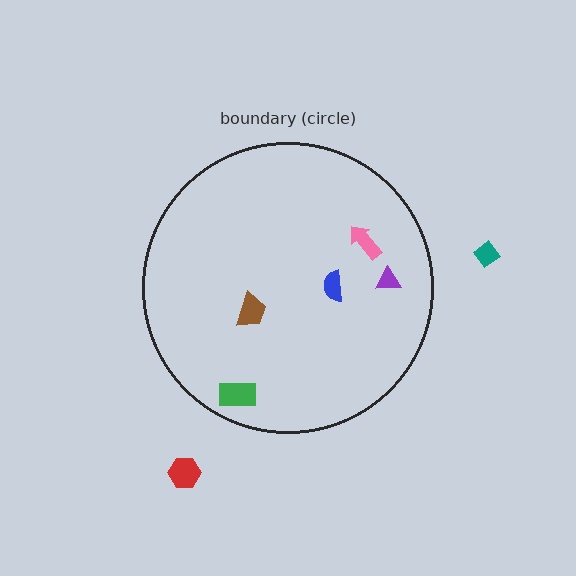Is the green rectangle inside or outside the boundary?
Inside.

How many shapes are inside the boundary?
5 inside, 2 outside.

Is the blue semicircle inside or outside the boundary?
Inside.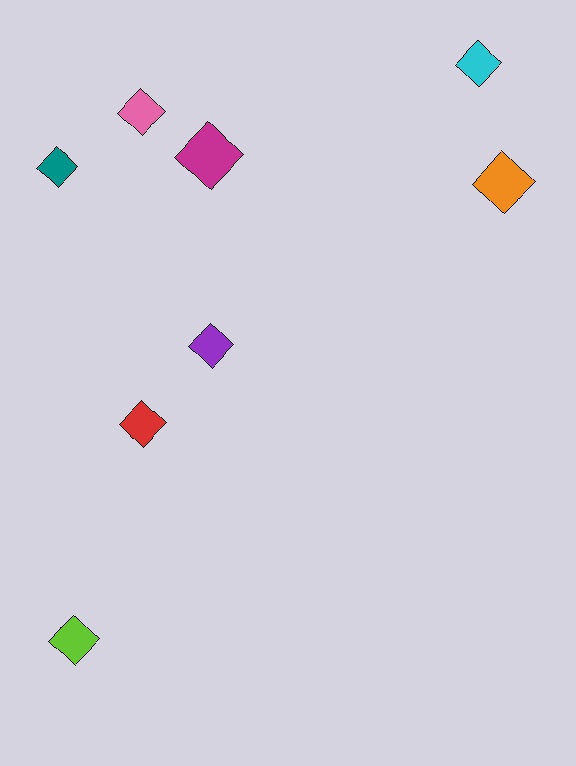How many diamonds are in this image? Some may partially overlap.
There are 8 diamonds.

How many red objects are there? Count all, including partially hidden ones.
There is 1 red object.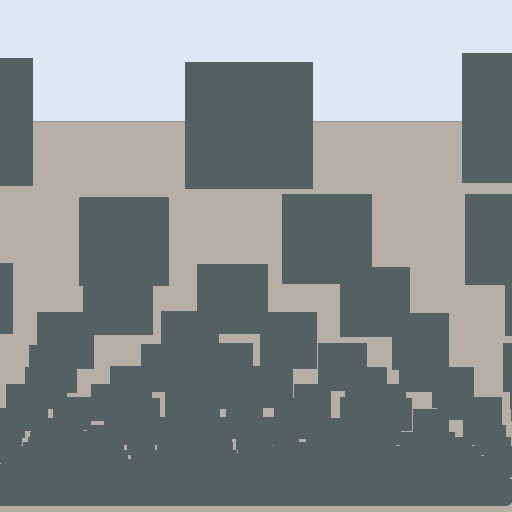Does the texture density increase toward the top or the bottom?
Density increases toward the bottom.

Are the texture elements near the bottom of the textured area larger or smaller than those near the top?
Smaller. The gradient is inverted — elements near the bottom are smaller and denser.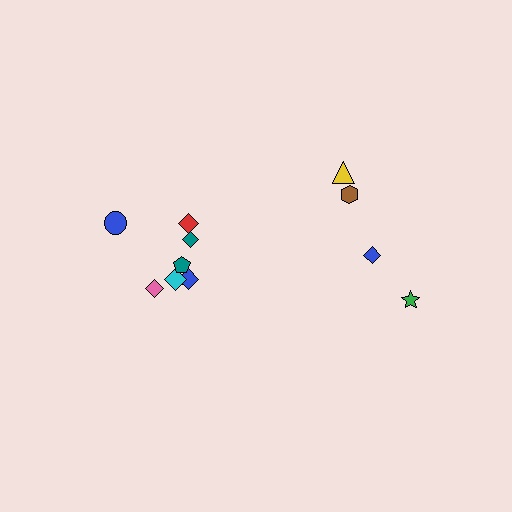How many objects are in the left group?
There are 7 objects.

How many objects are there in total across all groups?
There are 11 objects.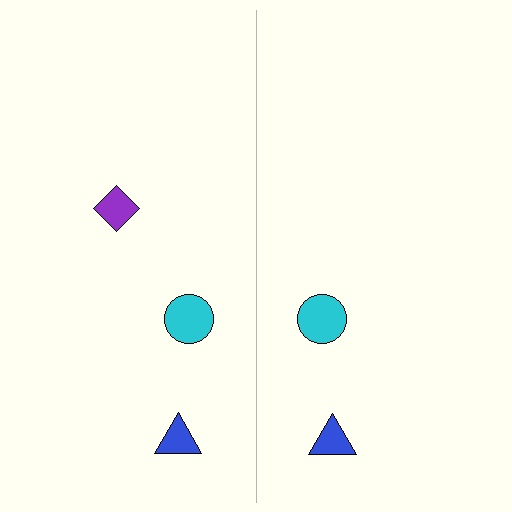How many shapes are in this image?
There are 5 shapes in this image.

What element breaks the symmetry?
A purple diamond is missing from the right side.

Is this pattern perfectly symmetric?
No, the pattern is not perfectly symmetric. A purple diamond is missing from the right side.